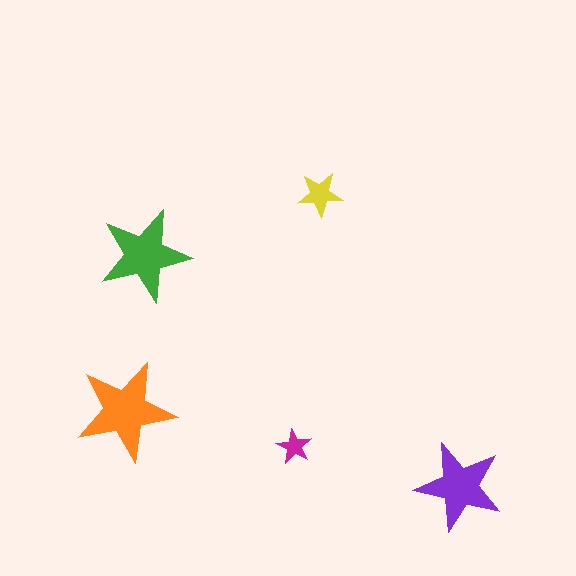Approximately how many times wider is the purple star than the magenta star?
About 2.5 times wider.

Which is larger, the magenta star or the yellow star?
The yellow one.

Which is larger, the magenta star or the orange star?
The orange one.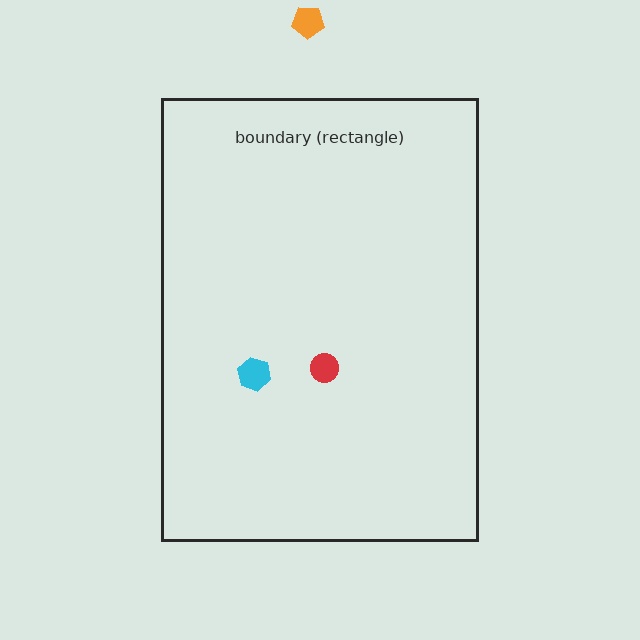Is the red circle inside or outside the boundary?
Inside.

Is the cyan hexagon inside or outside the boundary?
Inside.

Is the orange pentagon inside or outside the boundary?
Outside.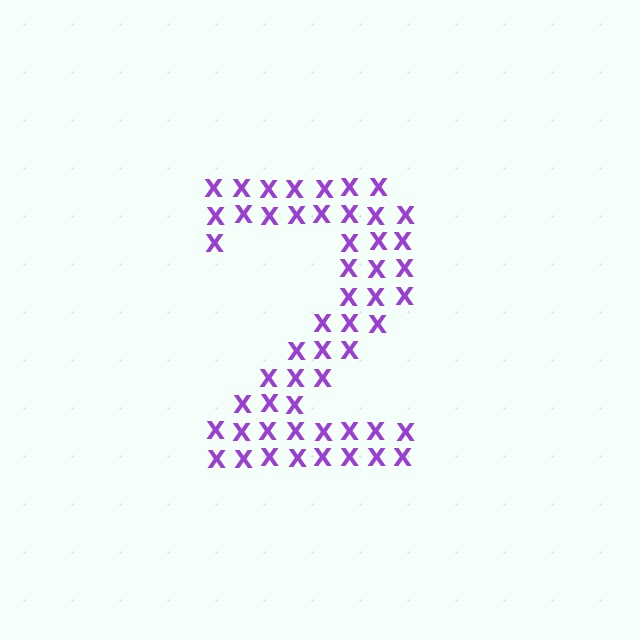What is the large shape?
The large shape is the digit 2.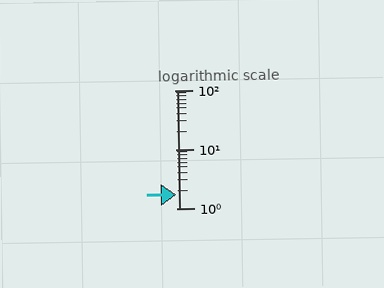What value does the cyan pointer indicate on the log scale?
The pointer indicates approximately 1.7.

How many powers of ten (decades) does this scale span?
The scale spans 2 decades, from 1 to 100.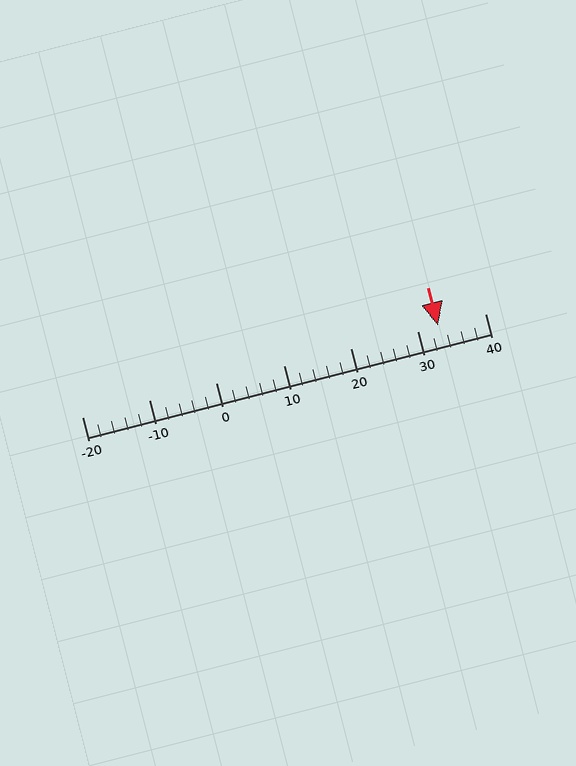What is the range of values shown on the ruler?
The ruler shows values from -20 to 40.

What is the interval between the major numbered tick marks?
The major tick marks are spaced 10 units apart.